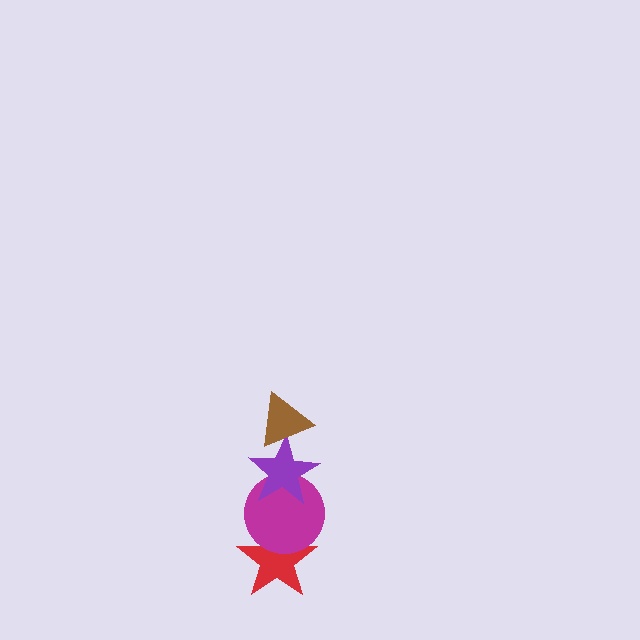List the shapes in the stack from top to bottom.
From top to bottom: the brown triangle, the purple star, the magenta circle, the red star.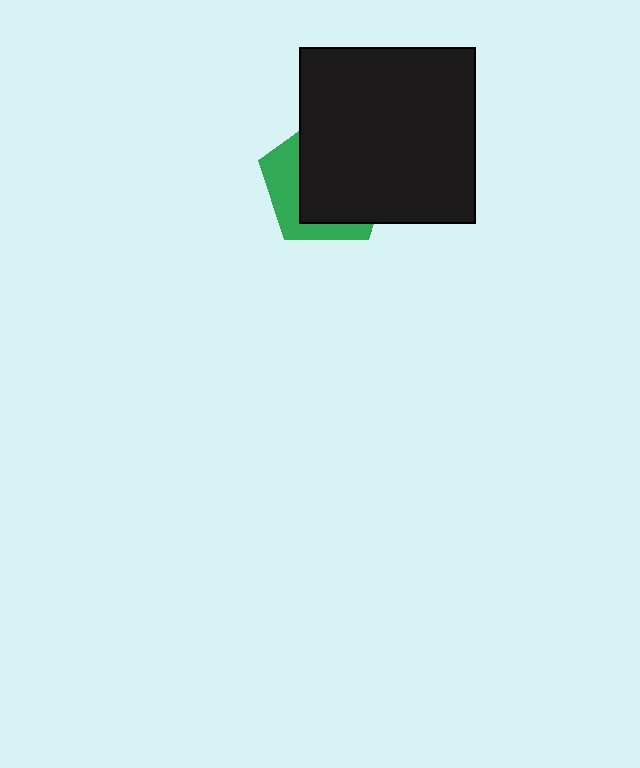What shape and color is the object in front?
The object in front is a black square.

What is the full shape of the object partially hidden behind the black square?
The partially hidden object is a green pentagon.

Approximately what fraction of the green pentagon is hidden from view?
Roughly 67% of the green pentagon is hidden behind the black square.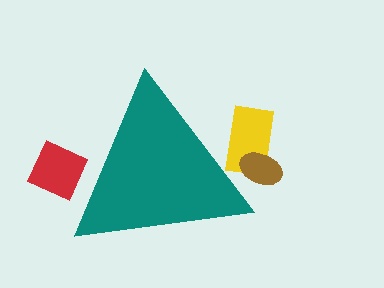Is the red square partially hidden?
Yes, the red square is partially hidden behind the teal triangle.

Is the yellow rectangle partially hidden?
Yes, the yellow rectangle is partially hidden behind the teal triangle.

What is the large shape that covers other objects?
A teal triangle.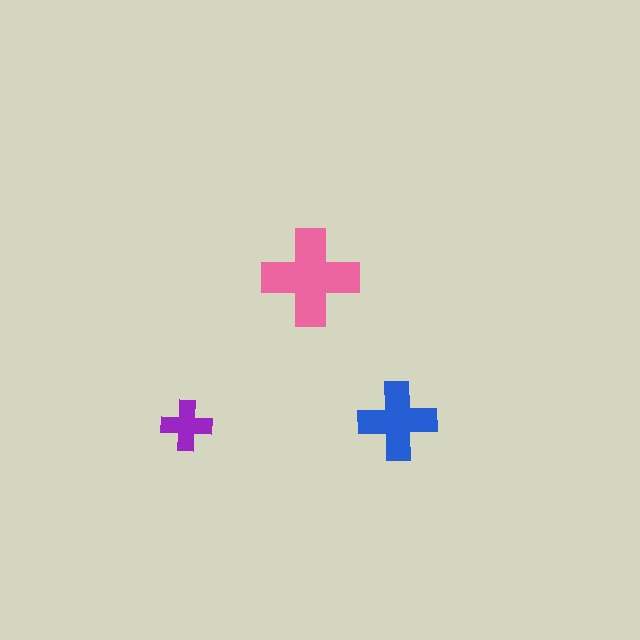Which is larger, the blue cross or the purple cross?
The blue one.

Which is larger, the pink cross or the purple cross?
The pink one.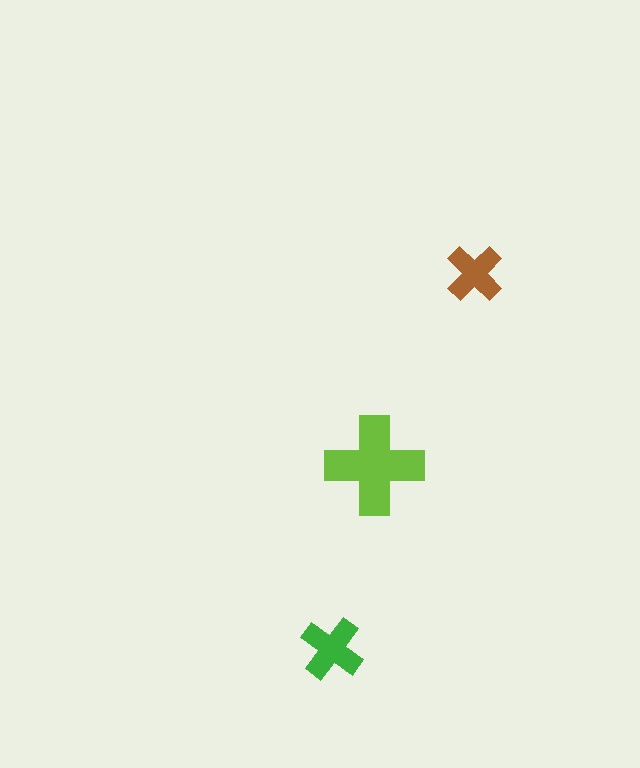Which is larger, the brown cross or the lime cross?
The lime one.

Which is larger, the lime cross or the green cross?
The lime one.